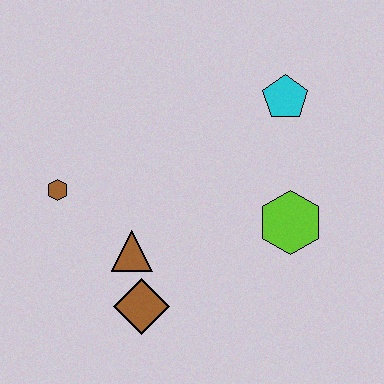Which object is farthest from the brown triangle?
The cyan pentagon is farthest from the brown triangle.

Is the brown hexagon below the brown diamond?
No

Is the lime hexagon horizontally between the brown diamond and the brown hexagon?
No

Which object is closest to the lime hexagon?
The cyan pentagon is closest to the lime hexagon.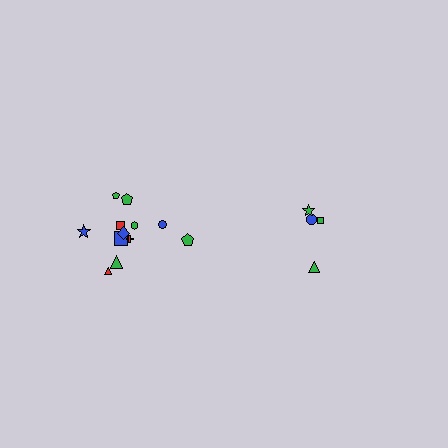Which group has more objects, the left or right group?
The left group.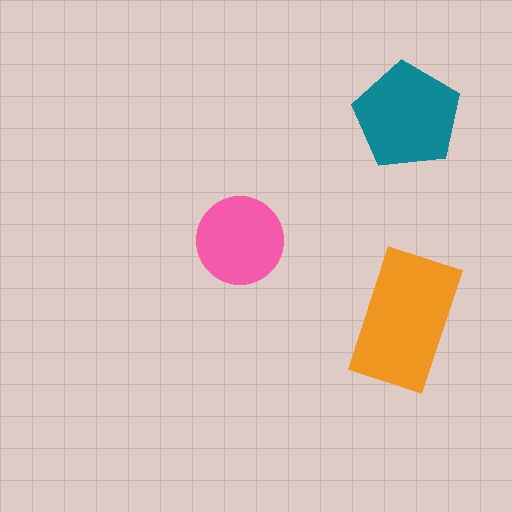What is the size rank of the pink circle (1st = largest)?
3rd.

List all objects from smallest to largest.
The pink circle, the teal pentagon, the orange rectangle.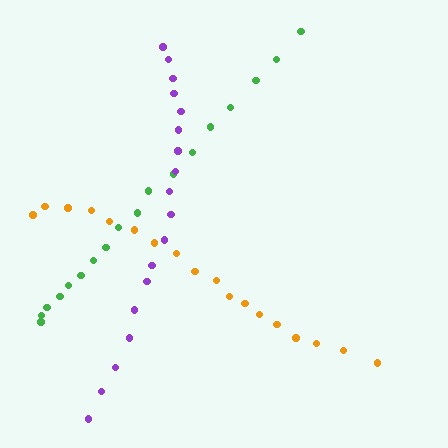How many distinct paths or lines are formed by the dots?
There are 3 distinct paths.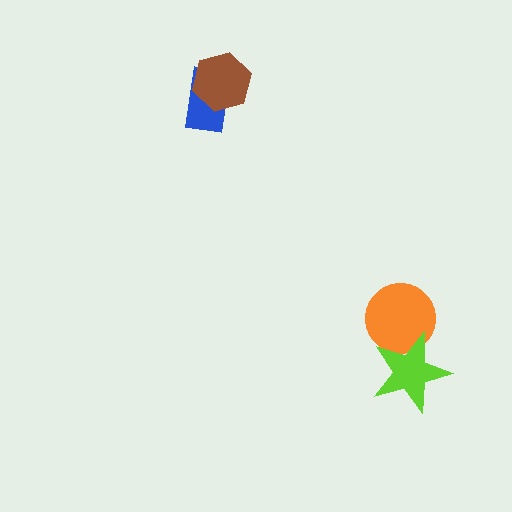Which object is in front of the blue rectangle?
The brown hexagon is in front of the blue rectangle.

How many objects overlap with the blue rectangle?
1 object overlaps with the blue rectangle.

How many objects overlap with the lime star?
1 object overlaps with the lime star.